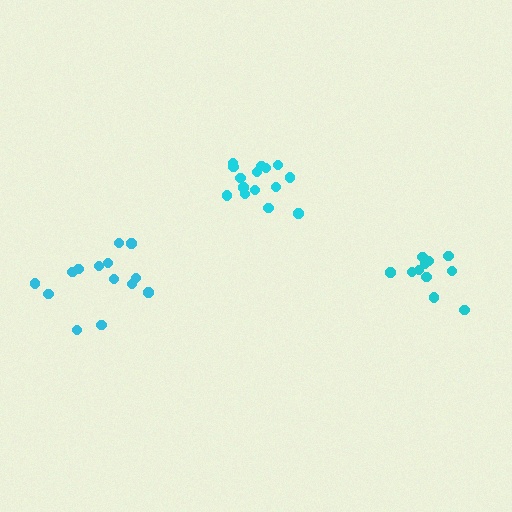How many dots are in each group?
Group 1: 11 dots, Group 2: 14 dots, Group 3: 16 dots (41 total).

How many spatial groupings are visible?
There are 3 spatial groupings.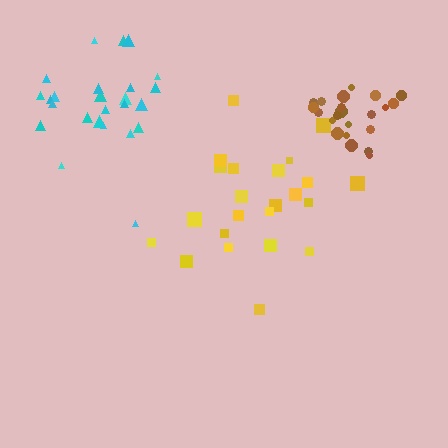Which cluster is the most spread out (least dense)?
Yellow.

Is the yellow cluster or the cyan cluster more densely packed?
Cyan.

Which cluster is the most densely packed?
Brown.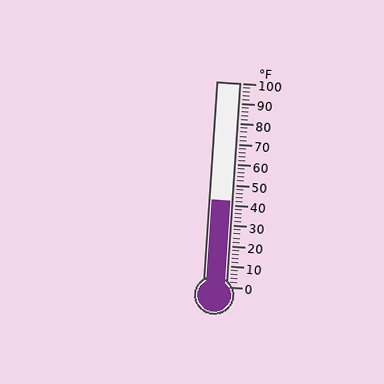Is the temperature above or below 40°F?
The temperature is above 40°F.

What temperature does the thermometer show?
The thermometer shows approximately 42°F.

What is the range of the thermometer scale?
The thermometer scale ranges from 0°F to 100°F.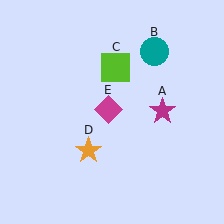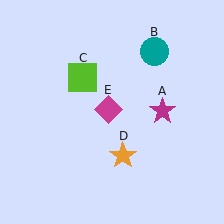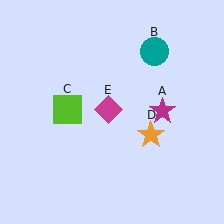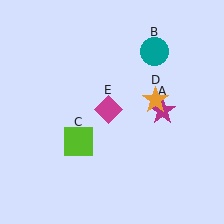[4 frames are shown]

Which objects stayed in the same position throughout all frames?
Magenta star (object A) and teal circle (object B) and magenta diamond (object E) remained stationary.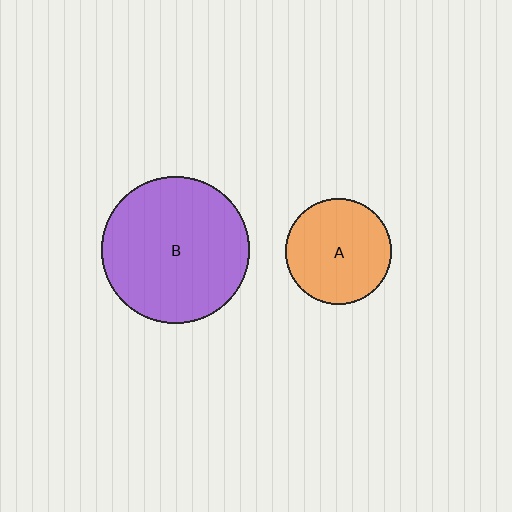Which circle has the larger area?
Circle B (purple).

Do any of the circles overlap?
No, none of the circles overlap.